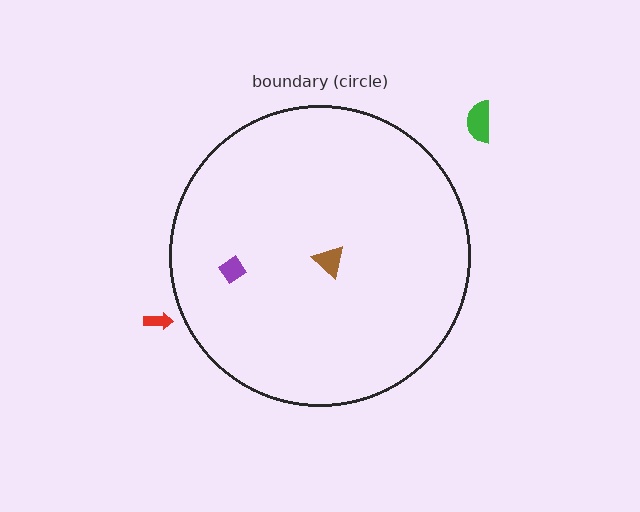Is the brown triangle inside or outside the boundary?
Inside.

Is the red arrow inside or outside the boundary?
Outside.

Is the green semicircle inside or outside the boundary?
Outside.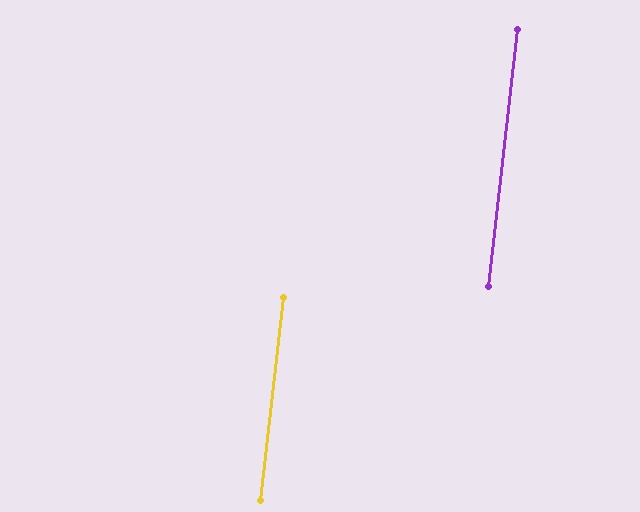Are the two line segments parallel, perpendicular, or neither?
Parallel — their directions differ by only 0.0°.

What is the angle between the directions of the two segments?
Approximately 0 degrees.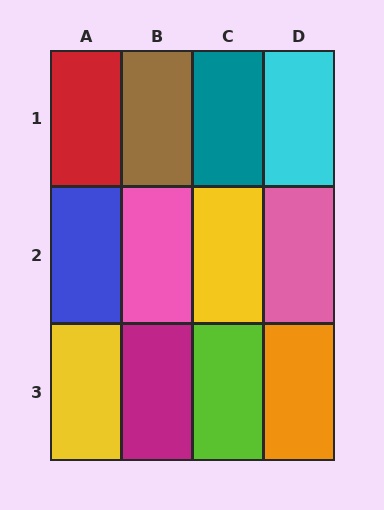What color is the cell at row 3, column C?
Lime.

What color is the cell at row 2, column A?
Blue.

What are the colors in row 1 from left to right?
Red, brown, teal, cyan.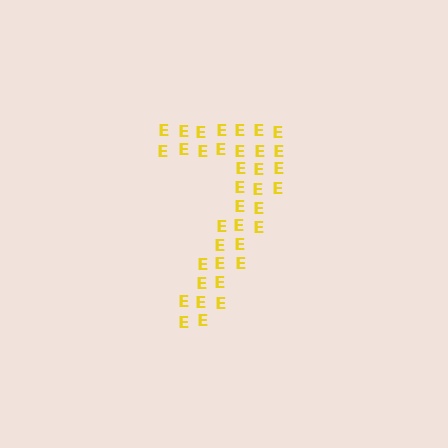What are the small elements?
The small elements are letter E's.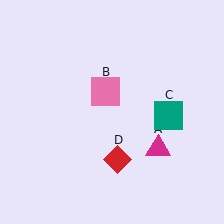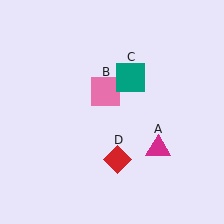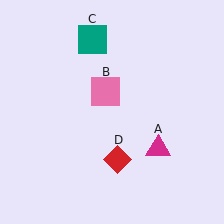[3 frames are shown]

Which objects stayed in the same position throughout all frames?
Magenta triangle (object A) and pink square (object B) and red diamond (object D) remained stationary.